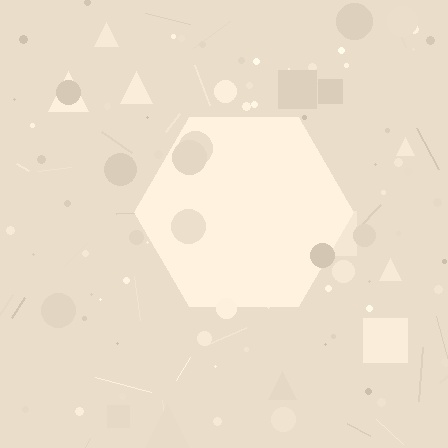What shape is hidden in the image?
A hexagon is hidden in the image.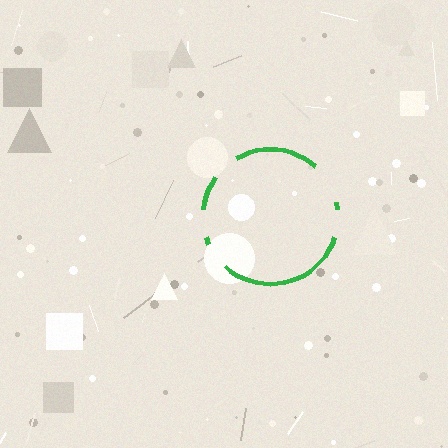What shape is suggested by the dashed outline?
The dashed outline suggests a circle.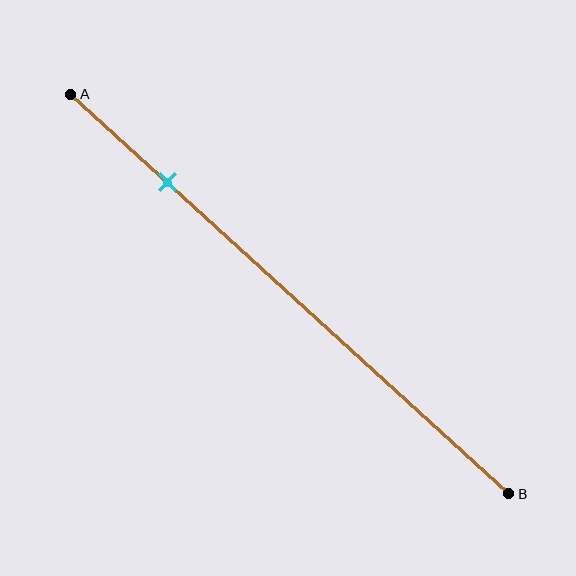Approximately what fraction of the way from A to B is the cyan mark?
The cyan mark is approximately 20% of the way from A to B.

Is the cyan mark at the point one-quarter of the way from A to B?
Yes, the mark is approximately at the one-quarter point.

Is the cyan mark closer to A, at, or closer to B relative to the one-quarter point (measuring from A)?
The cyan mark is approximately at the one-quarter point of segment AB.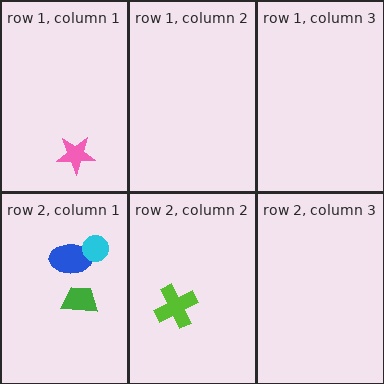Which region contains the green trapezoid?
The row 2, column 1 region.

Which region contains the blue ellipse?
The row 2, column 1 region.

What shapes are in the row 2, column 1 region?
The blue ellipse, the cyan circle, the green trapezoid.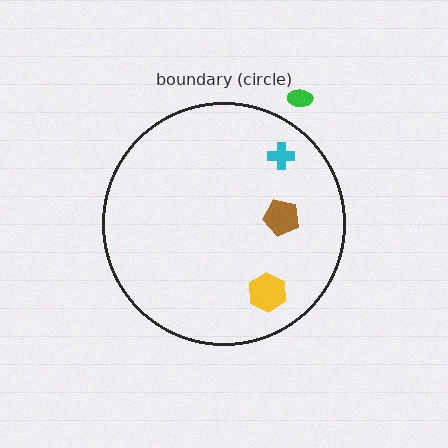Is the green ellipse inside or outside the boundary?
Outside.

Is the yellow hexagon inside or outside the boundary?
Inside.